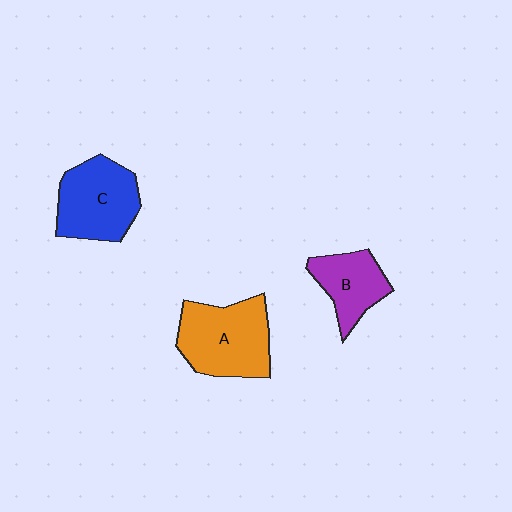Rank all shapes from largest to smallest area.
From largest to smallest: A (orange), C (blue), B (purple).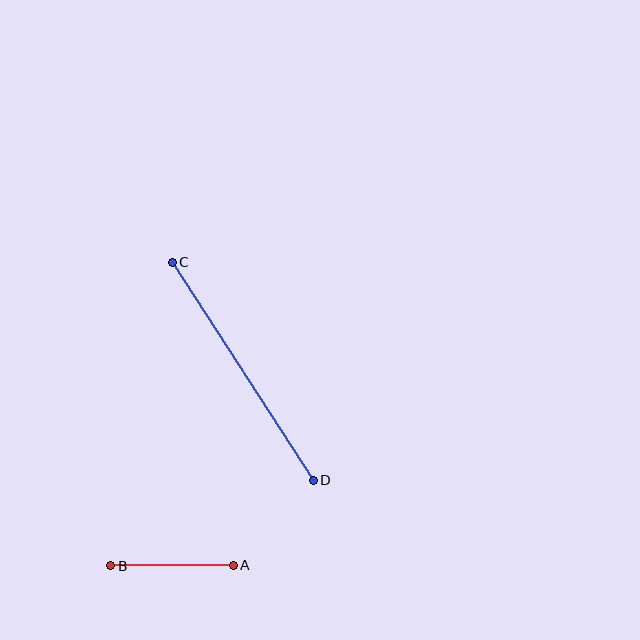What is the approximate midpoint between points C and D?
The midpoint is at approximately (243, 371) pixels.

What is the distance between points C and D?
The distance is approximately 260 pixels.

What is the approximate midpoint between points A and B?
The midpoint is at approximately (172, 565) pixels.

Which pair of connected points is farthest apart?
Points C and D are farthest apart.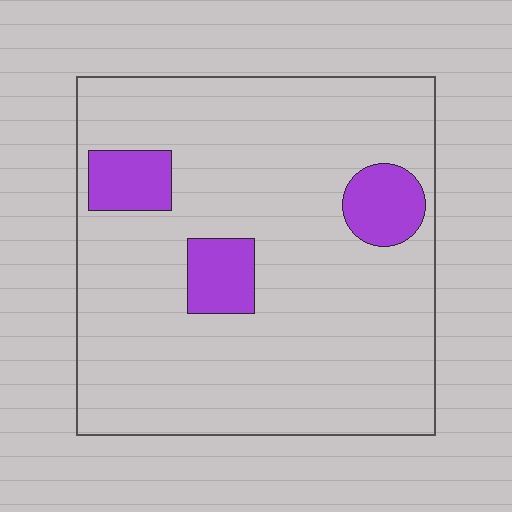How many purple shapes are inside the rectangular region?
3.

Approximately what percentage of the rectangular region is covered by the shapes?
Approximately 10%.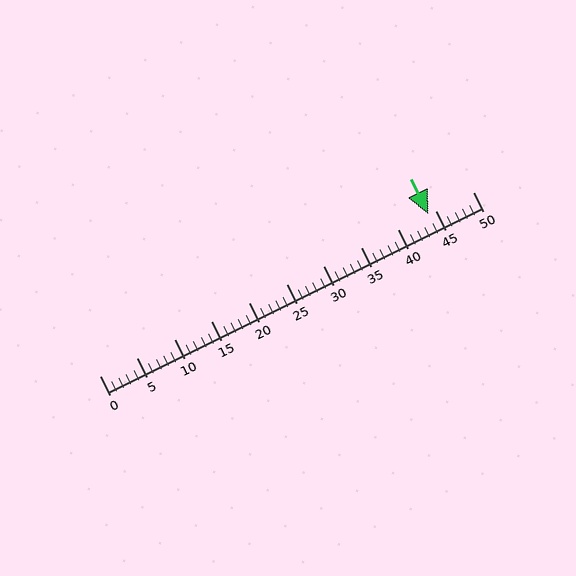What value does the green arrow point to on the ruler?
The green arrow points to approximately 44.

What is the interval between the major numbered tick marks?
The major tick marks are spaced 5 units apart.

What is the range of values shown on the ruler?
The ruler shows values from 0 to 50.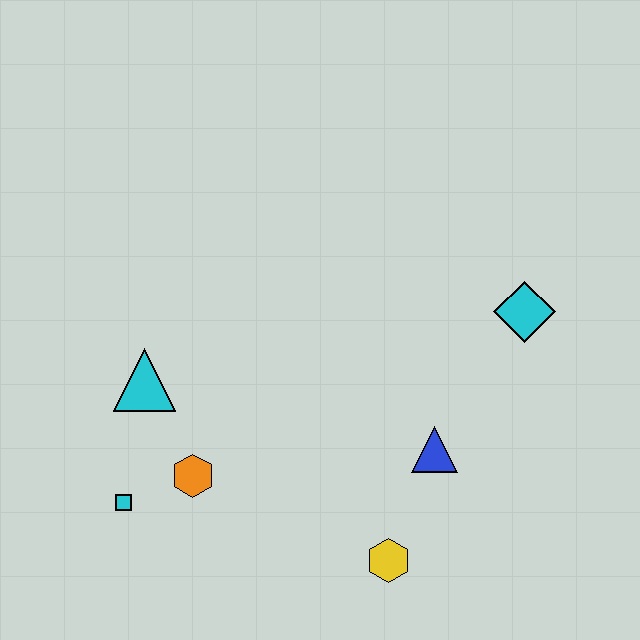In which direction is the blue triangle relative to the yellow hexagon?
The blue triangle is above the yellow hexagon.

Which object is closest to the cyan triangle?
The orange hexagon is closest to the cyan triangle.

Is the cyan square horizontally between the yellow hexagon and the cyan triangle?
No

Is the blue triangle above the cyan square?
Yes